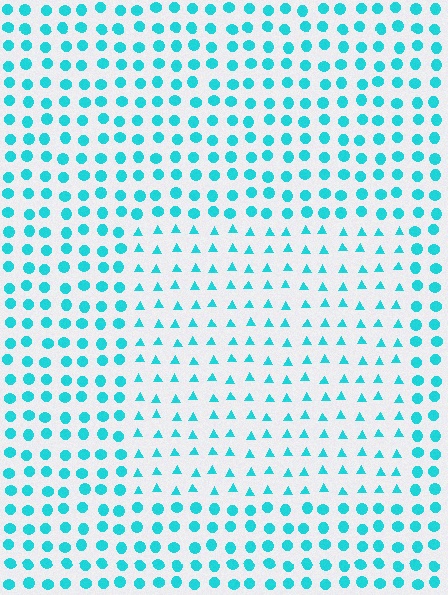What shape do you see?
I see a rectangle.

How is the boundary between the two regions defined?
The boundary is defined by a change in element shape: triangles inside vs. circles outside. All elements share the same color and spacing.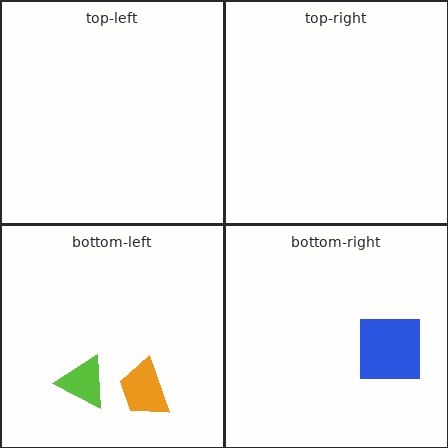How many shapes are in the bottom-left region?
2.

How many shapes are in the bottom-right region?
1.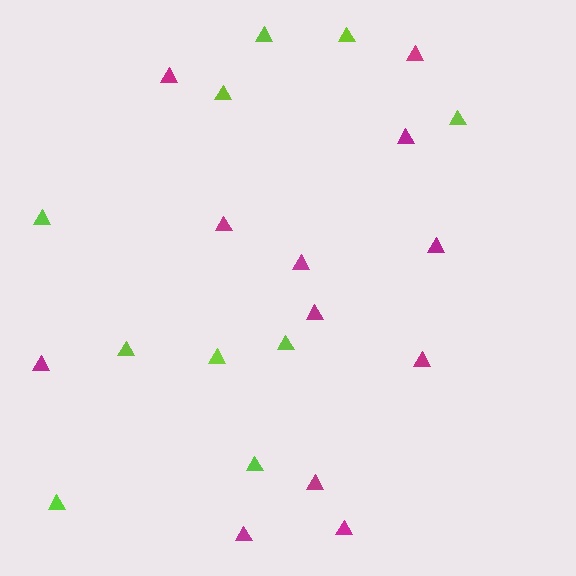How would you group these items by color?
There are 2 groups: one group of magenta triangles (12) and one group of lime triangles (10).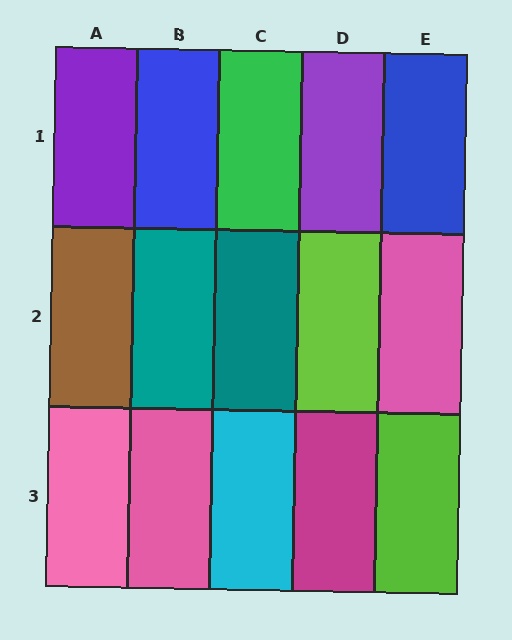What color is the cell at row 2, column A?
Brown.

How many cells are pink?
3 cells are pink.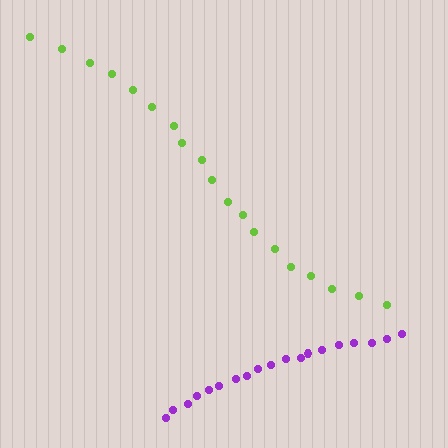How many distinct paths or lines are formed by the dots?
There are 2 distinct paths.